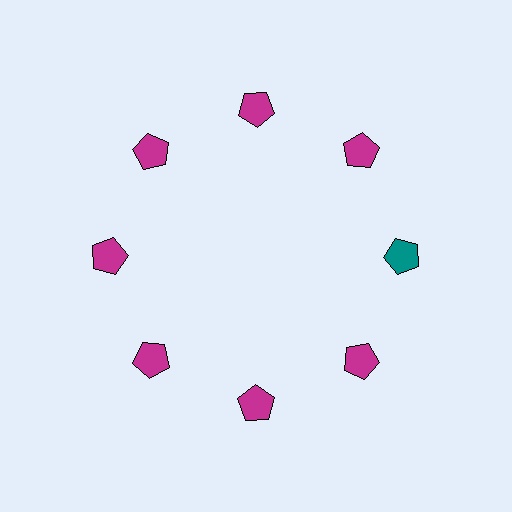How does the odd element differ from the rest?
It has a different color: teal instead of magenta.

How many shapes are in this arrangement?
There are 8 shapes arranged in a ring pattern.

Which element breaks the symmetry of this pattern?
The teal pentagon at roughly the 3 o'clock position breaks the symmetry. All other shapes are magenta pentagons.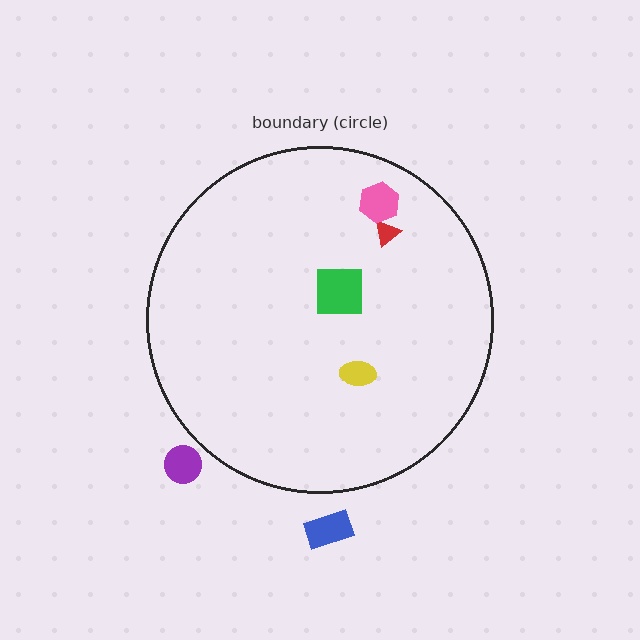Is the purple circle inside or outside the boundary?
Outside.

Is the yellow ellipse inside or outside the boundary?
Inside.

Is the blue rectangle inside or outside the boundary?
Outside.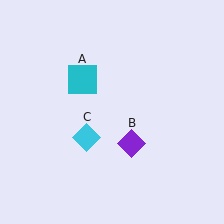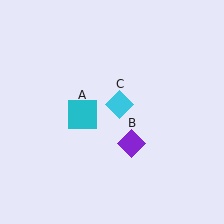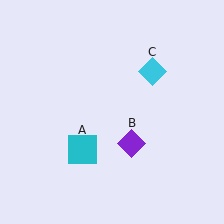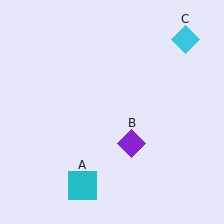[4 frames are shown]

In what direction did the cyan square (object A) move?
The cyan square (object A) moved down.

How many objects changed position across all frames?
2 objects changed position: cyan square (object A), cyan diamond (object C).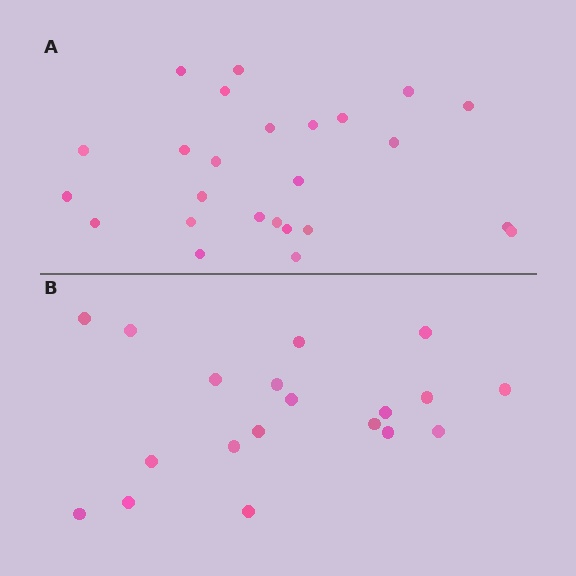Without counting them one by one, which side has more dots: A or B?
Region A (the top region) has more dots.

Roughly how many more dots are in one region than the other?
Region A has about 6 more dots than region B.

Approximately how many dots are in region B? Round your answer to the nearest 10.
About 20 dots. (The exact count is 19, which rounds to 20.)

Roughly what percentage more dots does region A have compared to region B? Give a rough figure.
About 30% more.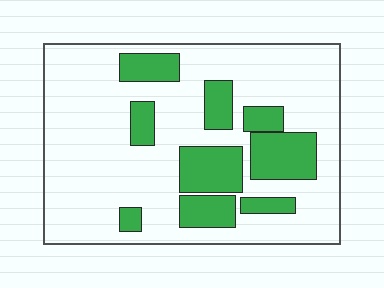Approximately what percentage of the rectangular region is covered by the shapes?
Approximately 25%.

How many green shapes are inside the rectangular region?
9.